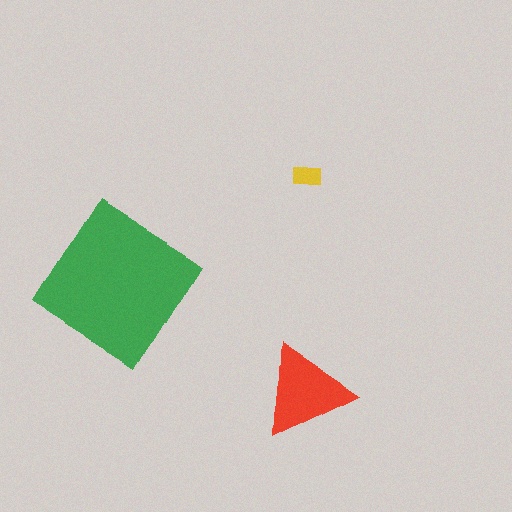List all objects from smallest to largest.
The yellow rectangle, the red triangle, the green diamond.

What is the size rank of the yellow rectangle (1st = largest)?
3rd.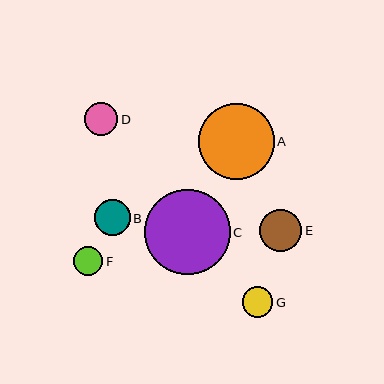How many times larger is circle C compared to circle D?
Circle C is approximately 2.6 times the size of circle D.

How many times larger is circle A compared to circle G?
Circle A is approximately 2.5 times the size of circle G.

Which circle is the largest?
Circle C is the largest with a size of approximately 85 pixels.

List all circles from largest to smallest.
From largest to smallest: C, A, E, B, D, G, F.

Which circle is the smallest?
Circle F is the smallest with a size of approximately 29 pixels.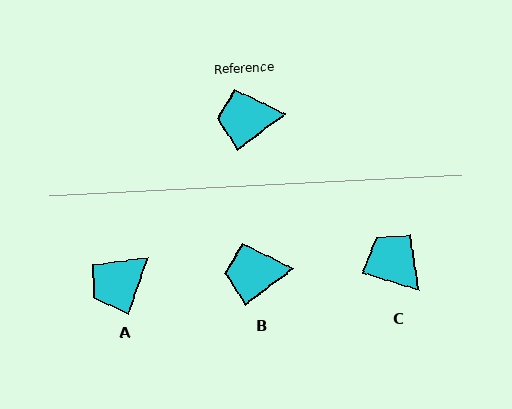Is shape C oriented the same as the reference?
No, it is off by about 54 degrees.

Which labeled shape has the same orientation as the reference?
B.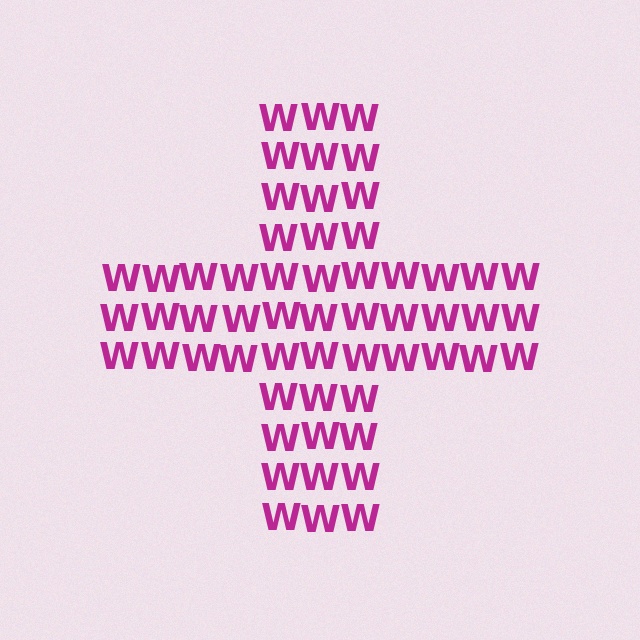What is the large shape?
The large shape is a cross.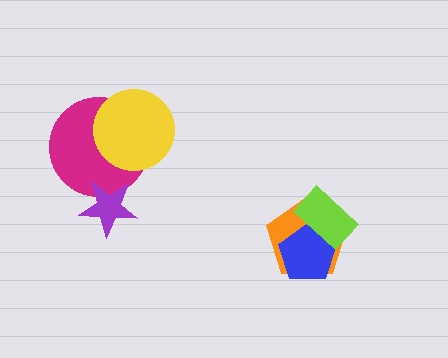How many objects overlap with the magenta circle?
2 objects overlap with the magenta circle.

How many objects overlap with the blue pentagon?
2 objects overlap with the blue pentagon.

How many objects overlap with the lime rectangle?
2 objects overlap with the lime rectangle.